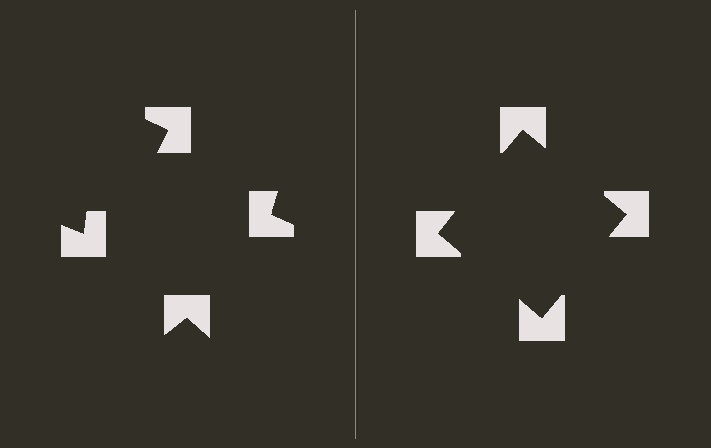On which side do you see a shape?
An illusory square appears on the right side. On the left side the wedge cuts are rotated, so no coherent shape forms.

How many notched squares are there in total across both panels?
8 — 4 on each side.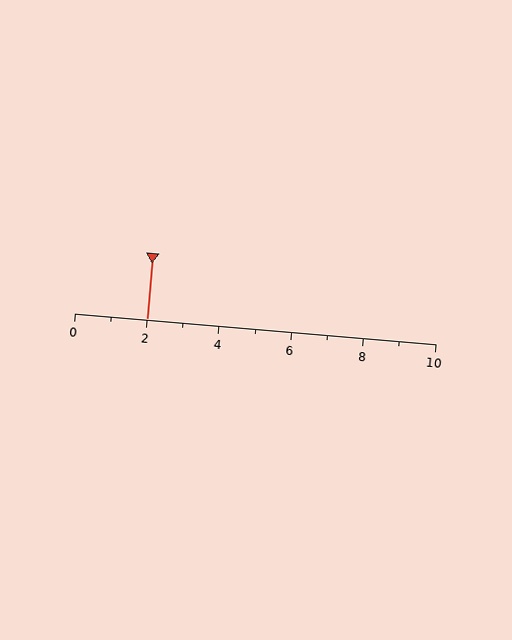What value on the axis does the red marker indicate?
The marker indicates approximately 2.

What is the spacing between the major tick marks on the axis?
The major ticks are spaced 2 apart.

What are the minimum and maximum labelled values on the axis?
The axis runs from 0 to 10.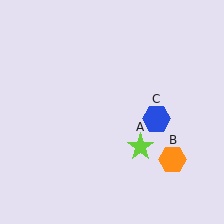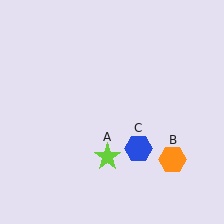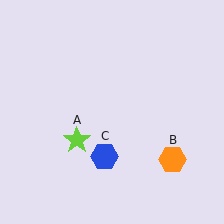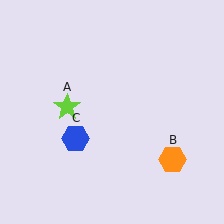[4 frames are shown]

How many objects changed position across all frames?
2 objects changed position: lime star (object A), blue hexagon (object C).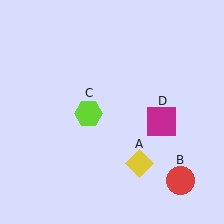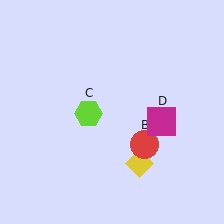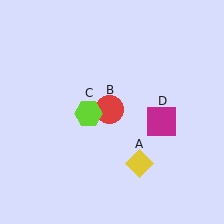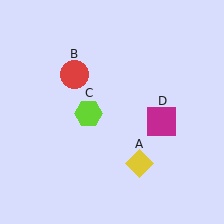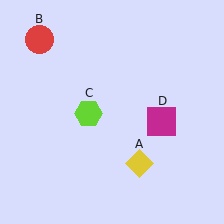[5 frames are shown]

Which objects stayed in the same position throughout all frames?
Yellow diamond (object A) and lime hexagon (object C) and magenta square (object D) remained stationary.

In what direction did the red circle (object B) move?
The red circle (object B) moved up and to the left.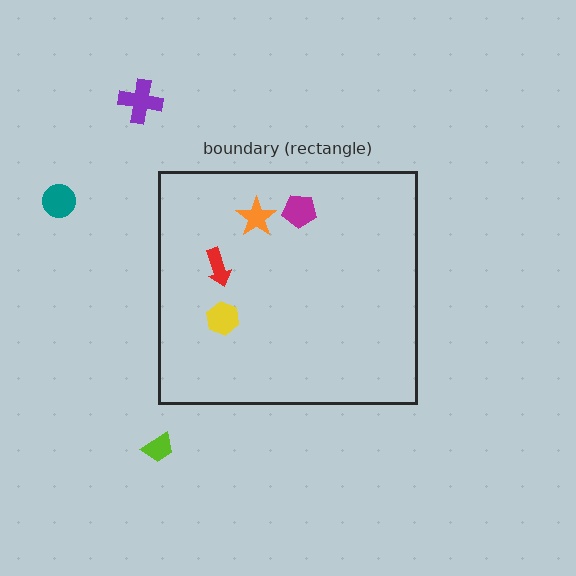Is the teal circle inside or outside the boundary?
Outside.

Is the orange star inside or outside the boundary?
Inside.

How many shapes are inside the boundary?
4 inside, 3 outside.